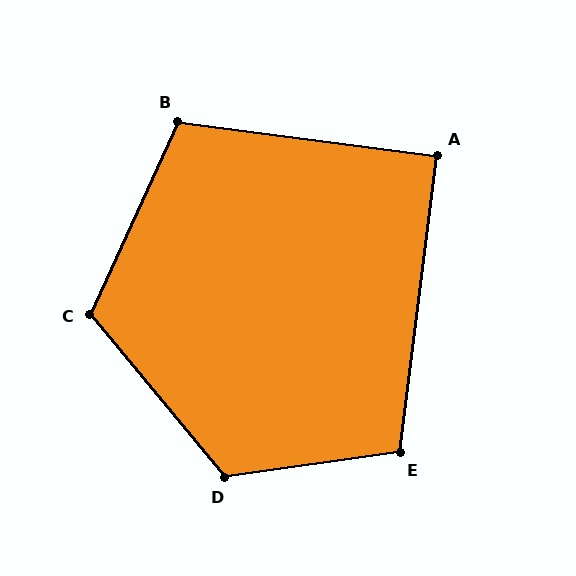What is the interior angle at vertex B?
Approximately 107 degrees (obtuse).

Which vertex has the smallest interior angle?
A, at approximately 90 degrees.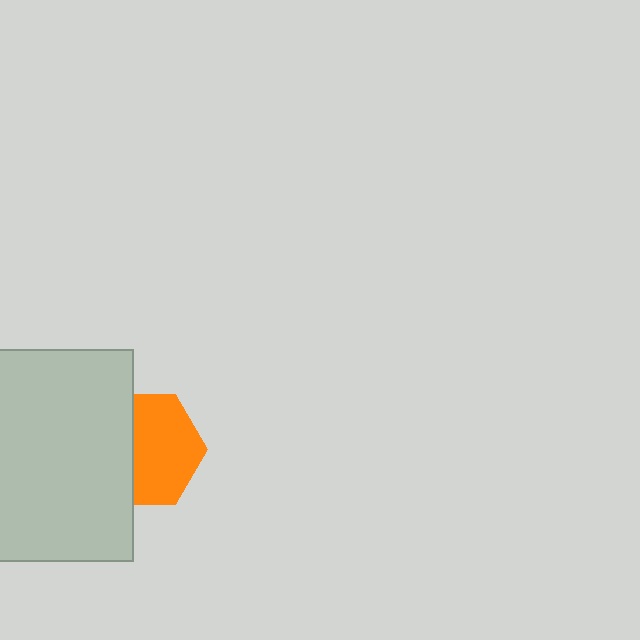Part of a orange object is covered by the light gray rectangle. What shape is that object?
It is a hexagon.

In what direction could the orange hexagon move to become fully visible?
The orange hexagon could move right. That would shift it out from behind the light gray rectangle entirely.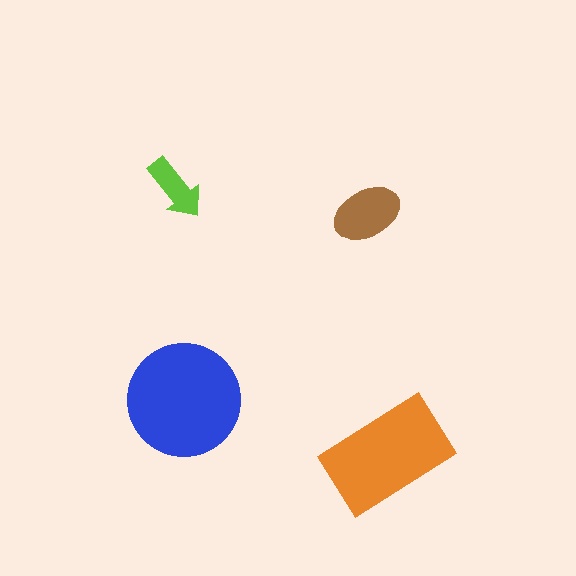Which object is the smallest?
The lime arrow.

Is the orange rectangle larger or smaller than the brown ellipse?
Larger.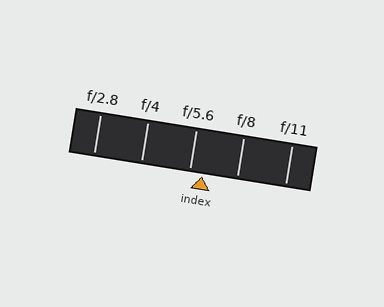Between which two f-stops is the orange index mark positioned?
The index mark is between f/5.6 and f/8.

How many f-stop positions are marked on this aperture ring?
There are 5 f-stop positions marked.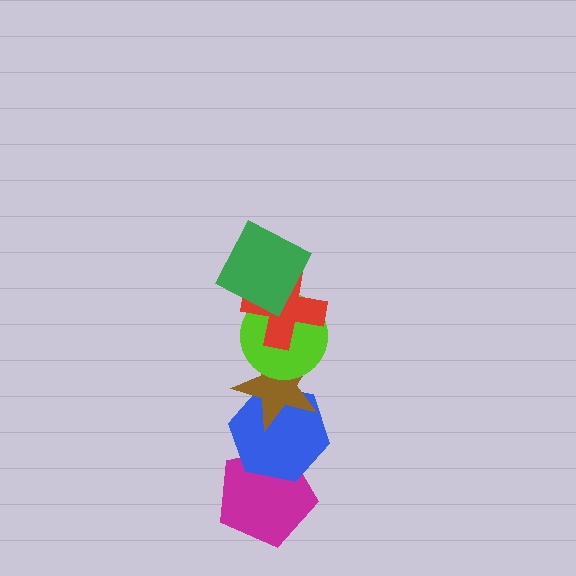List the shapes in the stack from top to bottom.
From top to bottom: the green square, the red cross, the lime circle, the brown star, the blue hexagon, the magenta pentagon.